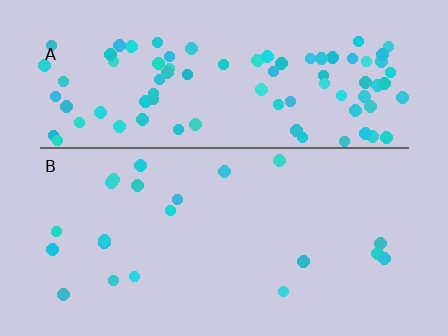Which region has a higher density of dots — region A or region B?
A (the top).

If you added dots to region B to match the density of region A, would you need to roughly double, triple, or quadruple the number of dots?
Approximately quadruple.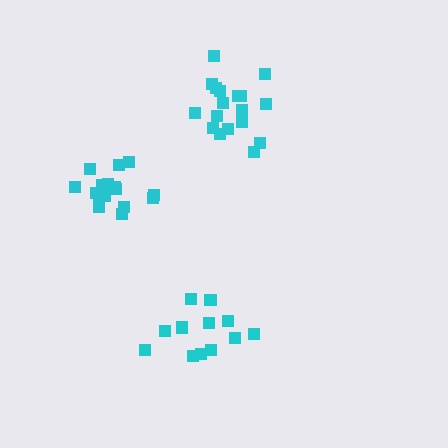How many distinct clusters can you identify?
There are 3 distinct clusters.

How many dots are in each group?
Group 1: 18 dots, Group 2: 12 dots, Group 3: 16 dots (46 total).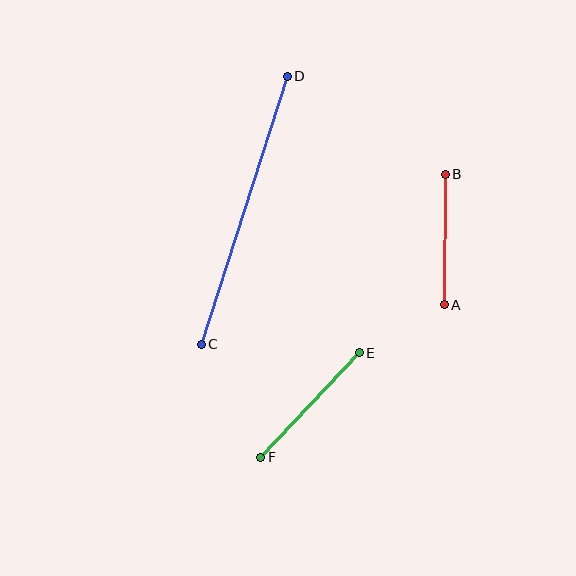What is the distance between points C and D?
The distance is approximately 281 pixels.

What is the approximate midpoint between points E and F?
The midpoint is at approximately (310, 405) pixels.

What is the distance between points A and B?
The distance is approximately 130 pixels.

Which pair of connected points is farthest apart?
Points C and D are farthest apart.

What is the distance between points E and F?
The distance is approximately 143 pixels.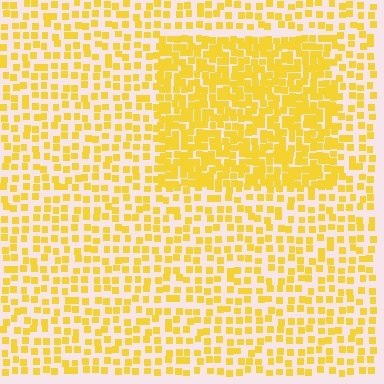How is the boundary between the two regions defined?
The boundary is defined by a change in element density (approximately 2.0x ratio). All elements are the same color, size, and shape.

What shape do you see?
I see a rectangle.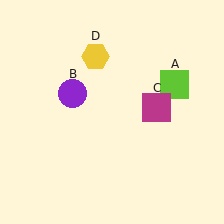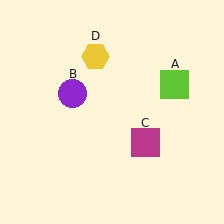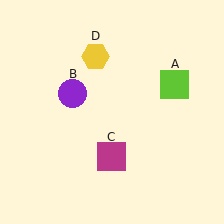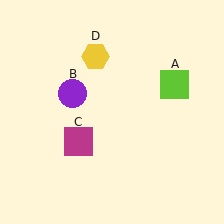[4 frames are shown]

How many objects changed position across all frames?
1 object changed position: magenta square (object C).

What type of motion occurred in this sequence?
The magenta square (object C) rotated clockwise around the center of the scene.